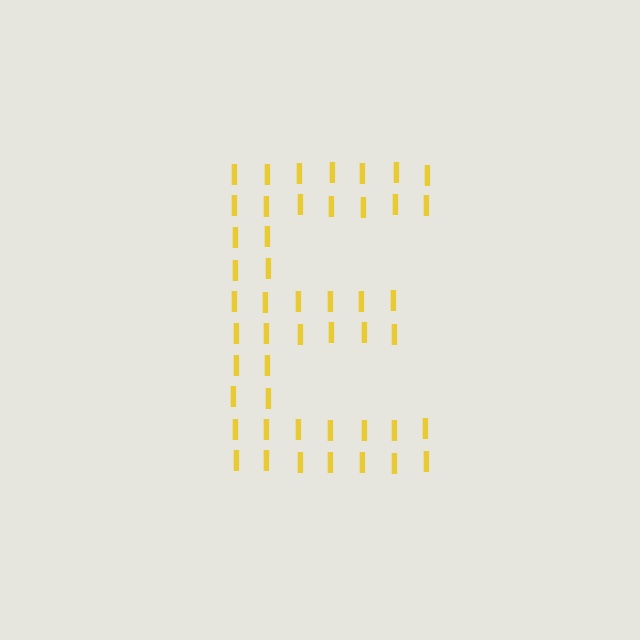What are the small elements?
The small elements are letter I's.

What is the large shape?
The large shape is the letter E.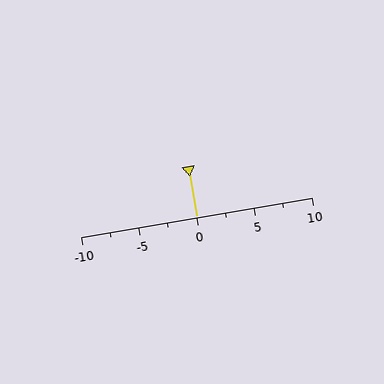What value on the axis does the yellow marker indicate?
The marker indicates approximately 0.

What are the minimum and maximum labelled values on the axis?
The axis runs from -10 to 10.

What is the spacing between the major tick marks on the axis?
The major ticks are spaced 5 apart.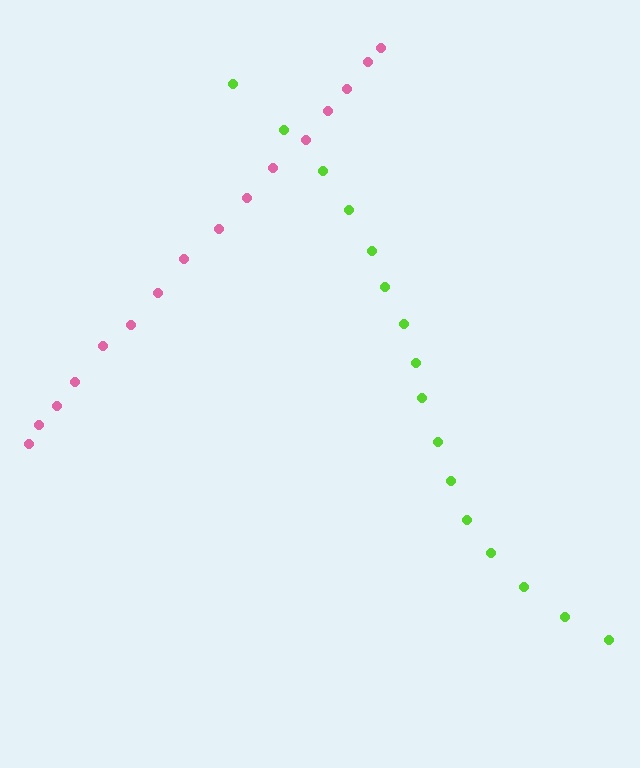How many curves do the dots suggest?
There are 2 distinct paths.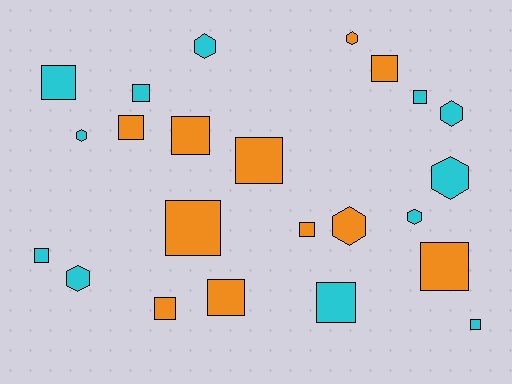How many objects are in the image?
There are 23 objects.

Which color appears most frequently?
Cyan, with 12 objects.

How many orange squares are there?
There are 9 orange squares.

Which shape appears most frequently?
Square, with 15 objects.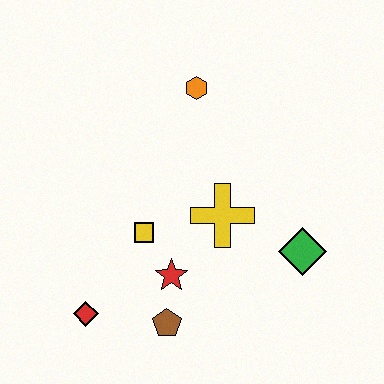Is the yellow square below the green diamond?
No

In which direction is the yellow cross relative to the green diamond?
The yellow cross is to the left of the green diamond.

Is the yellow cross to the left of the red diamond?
No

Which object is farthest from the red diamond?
The orange hexagon is farthest from the red diamond.